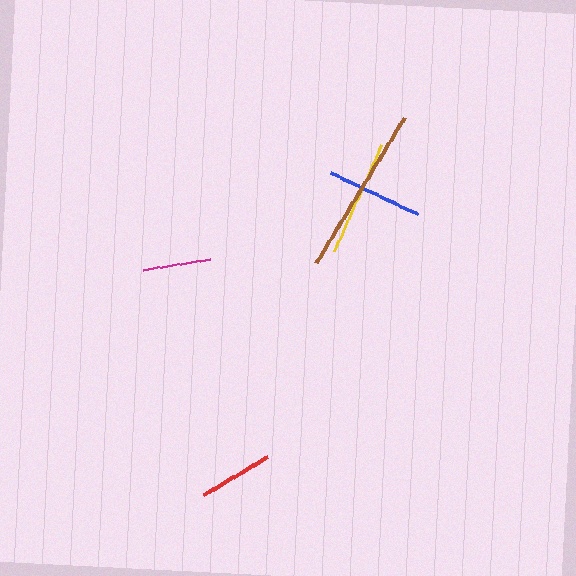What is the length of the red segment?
The red segment is approximately 74 pixels long.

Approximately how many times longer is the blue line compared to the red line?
The blue line is approximately 1.3 times the length of the red line.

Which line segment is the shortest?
The magenta line is the shortest at approximately 69 pixels.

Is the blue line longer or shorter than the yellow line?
The yellow line is longer than the blue line.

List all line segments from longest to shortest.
From longest to shortest: brown, yellow, blue, red, magenta.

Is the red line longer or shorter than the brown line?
The brown line is longer than the red line.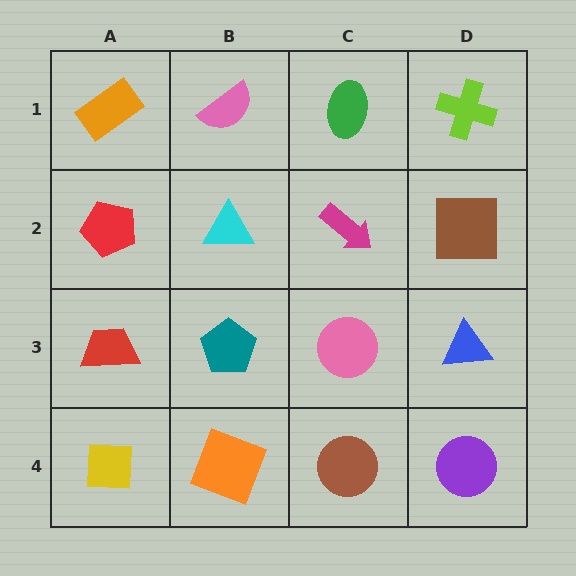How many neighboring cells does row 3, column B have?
4.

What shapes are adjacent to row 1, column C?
A magenta arrow (row 2, column C), a pink semicircle (row 1, column B), a lime cross (row 1, column D).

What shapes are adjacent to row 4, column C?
A pink circle (row 3, column C), an orange square (row 4, column B), a purple circle (row 4, column D).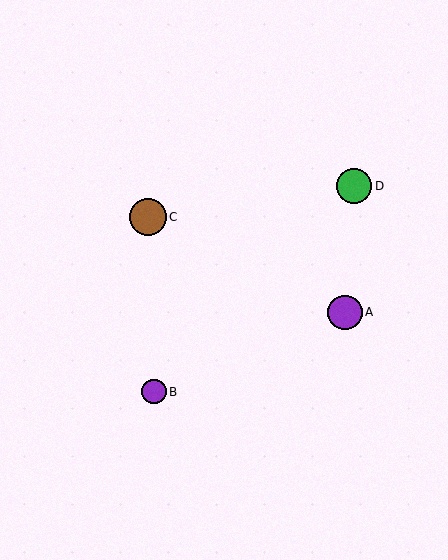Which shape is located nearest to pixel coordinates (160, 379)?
The purple circle (labeled B) at (154, 392) is nearest to that location.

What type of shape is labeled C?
Shape C is a brown circle.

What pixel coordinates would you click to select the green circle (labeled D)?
Click at (354, 186) to select the green circle D.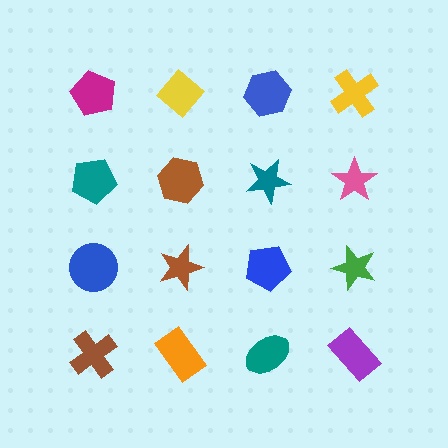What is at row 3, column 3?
A blue pentagon.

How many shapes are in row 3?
4 shapes.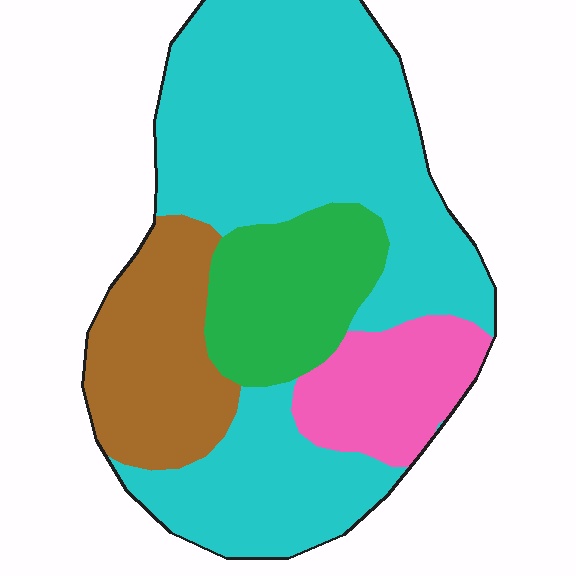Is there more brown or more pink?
Brown.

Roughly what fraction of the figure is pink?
Pink takes up about one eighth (1/8) of the figure.